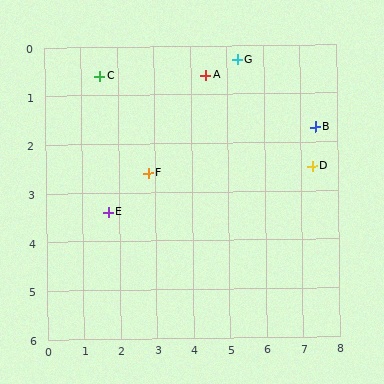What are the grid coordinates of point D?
Point D is at approximately (7.3, 2.5).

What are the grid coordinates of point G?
Point G is at approximately (5.3, 0.3).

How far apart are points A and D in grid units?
Points A and D are about 3.5 grid units apart.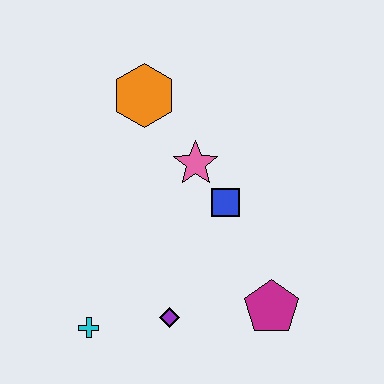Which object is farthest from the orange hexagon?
The magenta pentagon is farthest from the orange hexagon.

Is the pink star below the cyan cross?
No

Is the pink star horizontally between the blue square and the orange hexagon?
Yes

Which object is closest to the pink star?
The blue square is closest to the pink star.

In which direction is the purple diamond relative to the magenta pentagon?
The purple diamond is to the left of the magenta pentagon.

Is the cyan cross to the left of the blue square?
Yes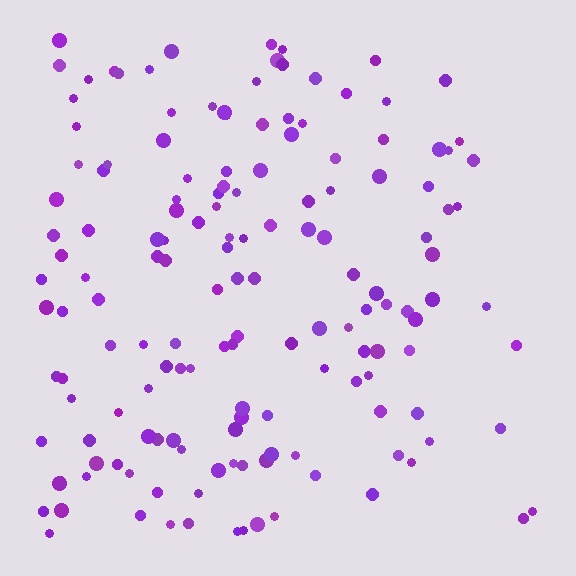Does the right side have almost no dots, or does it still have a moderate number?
Still a moderate number, just noticeably fewer than the left.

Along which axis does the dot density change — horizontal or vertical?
Horizontal.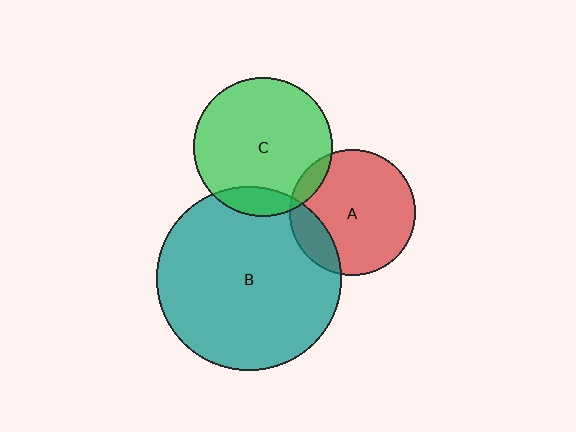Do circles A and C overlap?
Yes.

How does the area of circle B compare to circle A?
Approximately 2.1 times.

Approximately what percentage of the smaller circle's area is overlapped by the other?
Approximately 10%.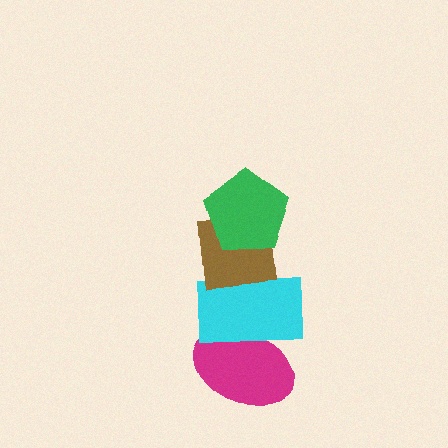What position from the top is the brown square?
The brown square is 2nd from the top.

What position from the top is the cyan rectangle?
The cyan rectangle is 3rd from the top.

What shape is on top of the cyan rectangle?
The brown square is on top of the cyan rectangle.